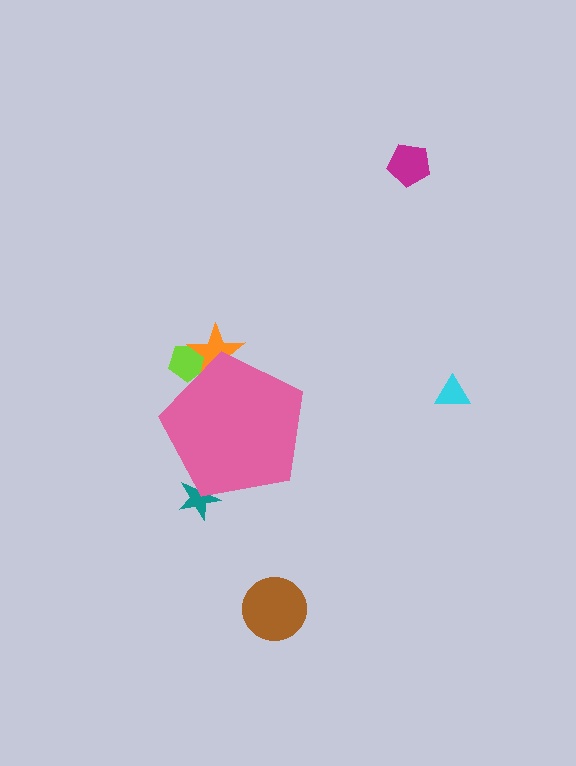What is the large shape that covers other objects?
A pink pentagon.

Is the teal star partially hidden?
Yes, the teal star is partially hidden behind the pink pentagon.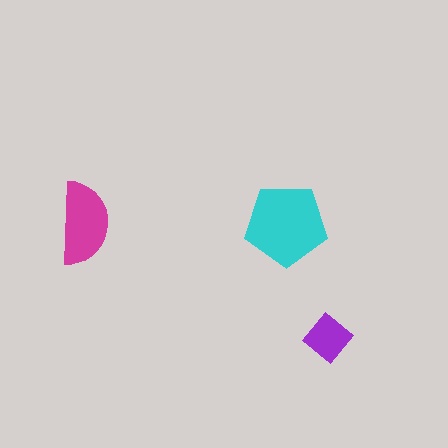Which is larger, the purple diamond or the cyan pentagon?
The cyan pentagon.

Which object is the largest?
The cyan pentagon.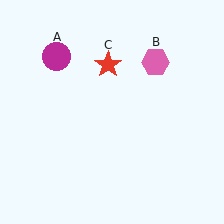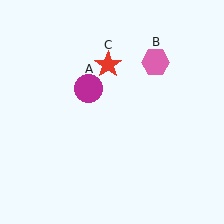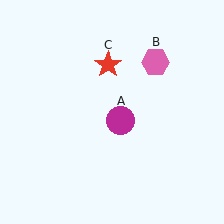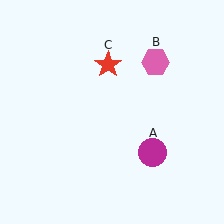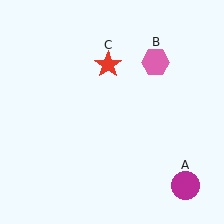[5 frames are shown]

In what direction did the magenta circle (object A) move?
The magenta circle (object A) moved down and to the right.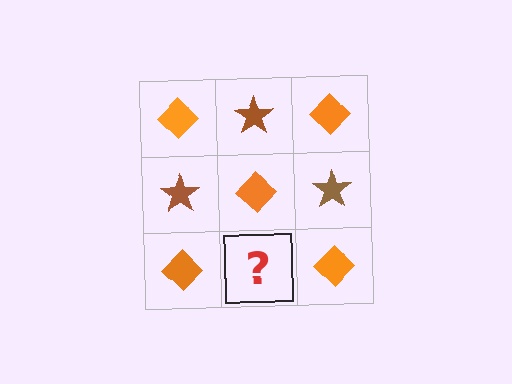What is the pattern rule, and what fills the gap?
The rule is that it alternates orange diamond and brown star in a checkerboard pattern. The gap should be filled with a brown star.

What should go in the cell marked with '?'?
The missing cell should contain a brown star.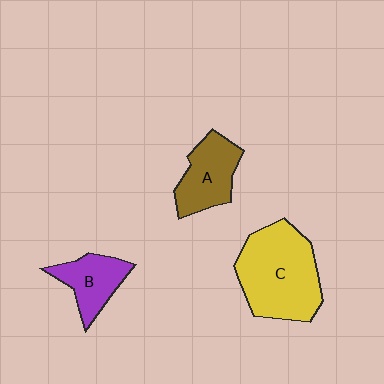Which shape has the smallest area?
Shape B (purple).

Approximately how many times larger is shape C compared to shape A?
Approximately 1.8 times.